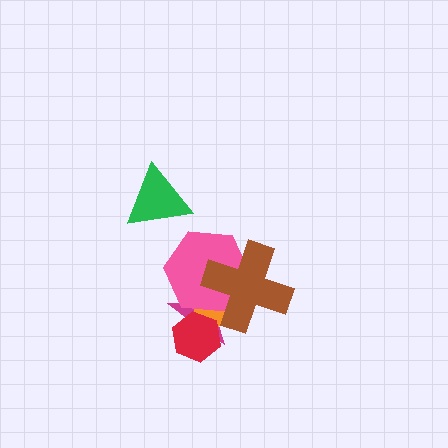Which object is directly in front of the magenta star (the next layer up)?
The orange square is directly in front of the magenta star.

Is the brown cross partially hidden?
No, no other shape covers it.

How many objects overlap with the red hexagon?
2 objects overlap with the red hexagon.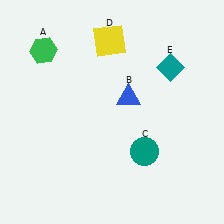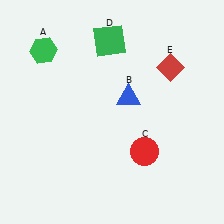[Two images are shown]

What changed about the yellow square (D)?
In Image 1, D is yellow. In Image 2, it changed to green.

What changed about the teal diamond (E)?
In Image 1, E is teal. In Image 2, it changed to red.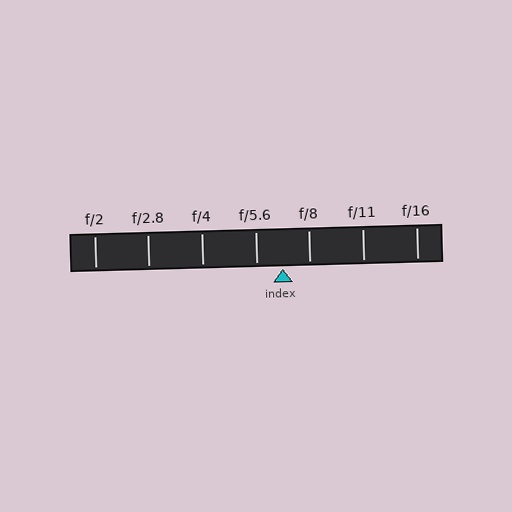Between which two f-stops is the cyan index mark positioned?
The index mark is between f/5.6 and f/8.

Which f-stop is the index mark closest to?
The index mark is closest to f/5.6.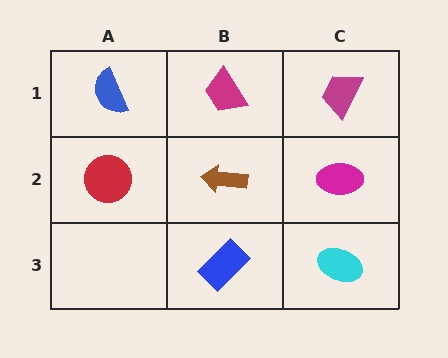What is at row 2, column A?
A red circle.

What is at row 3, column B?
A blue rectangle.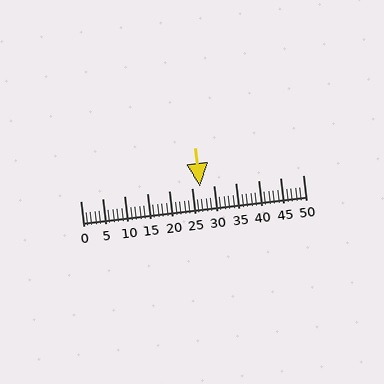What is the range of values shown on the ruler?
The ruler shows values from 0 to 50.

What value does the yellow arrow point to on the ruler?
The yellow arrow points to approximately 27.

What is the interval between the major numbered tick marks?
The major tick marks are spaced 5 units apart.